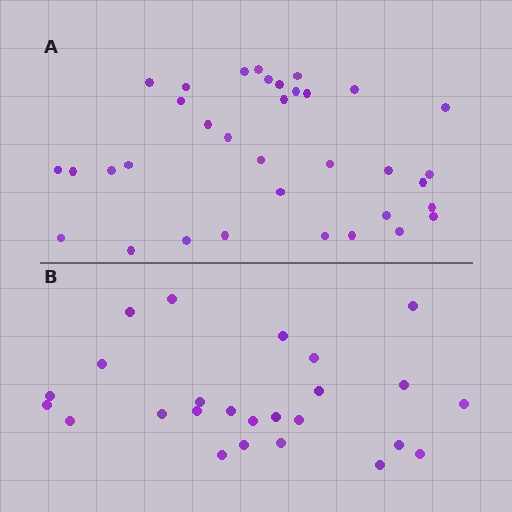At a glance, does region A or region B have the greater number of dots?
Region A (the top region) has more dots.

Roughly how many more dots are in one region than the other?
Region A has roughly 10 or so more dots than region B.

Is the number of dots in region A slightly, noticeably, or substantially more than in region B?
Region A has noticeably more, but not dramatically so. The ratio is roughly 1.4 to 1.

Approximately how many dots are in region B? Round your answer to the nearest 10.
About 20 dots. (The exact count is 25, which rounds to 20.)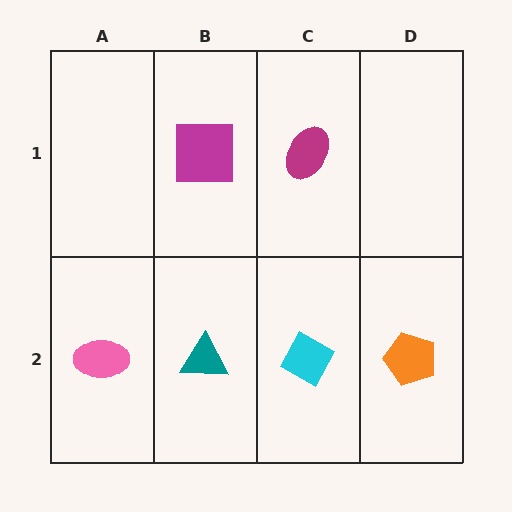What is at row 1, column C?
A magenta ellipse.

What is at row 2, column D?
An orange pentagon.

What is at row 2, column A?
A pink ellipse.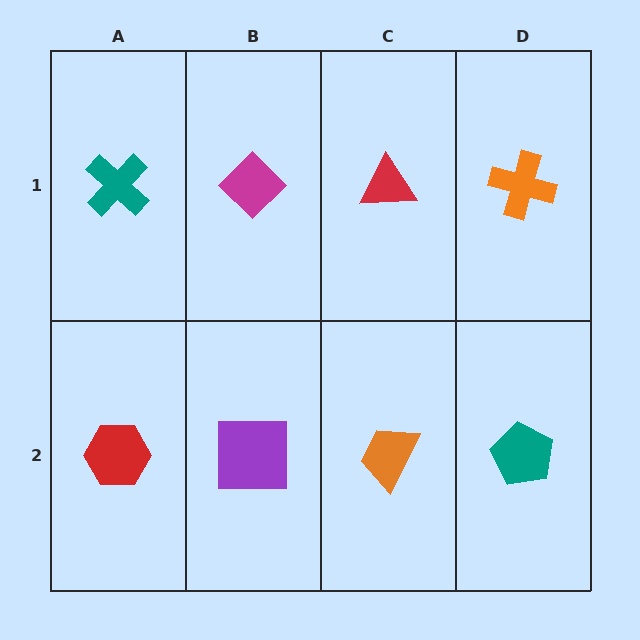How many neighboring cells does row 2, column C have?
3.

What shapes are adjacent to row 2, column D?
An orange cross (row 1, column D), an orange trapezoid (row 2, column C).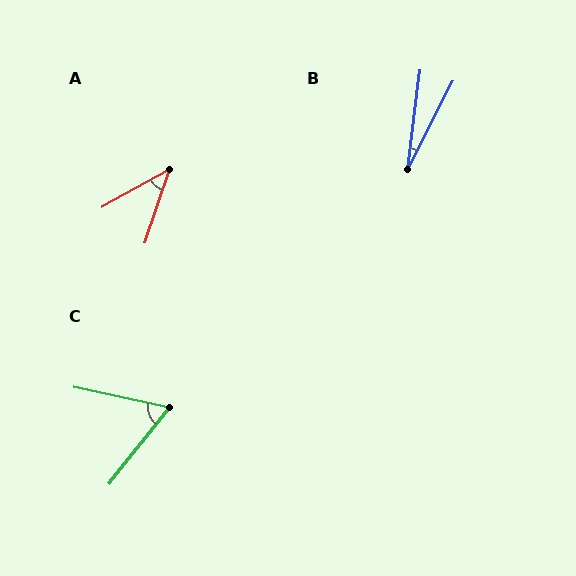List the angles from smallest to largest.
B (20°), A (43°), C (63°).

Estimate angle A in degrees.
Approximately 43 degrees.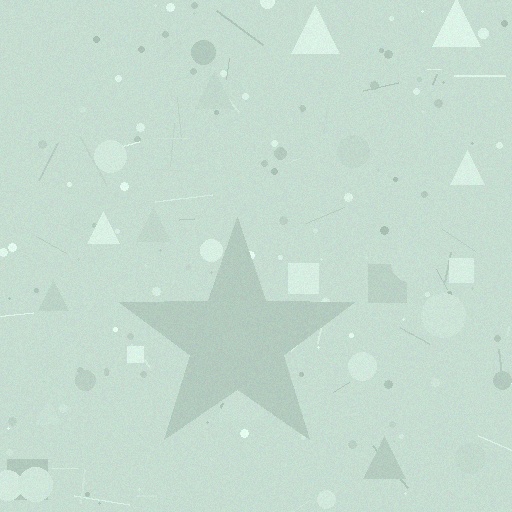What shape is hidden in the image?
A star is hidden in the image.